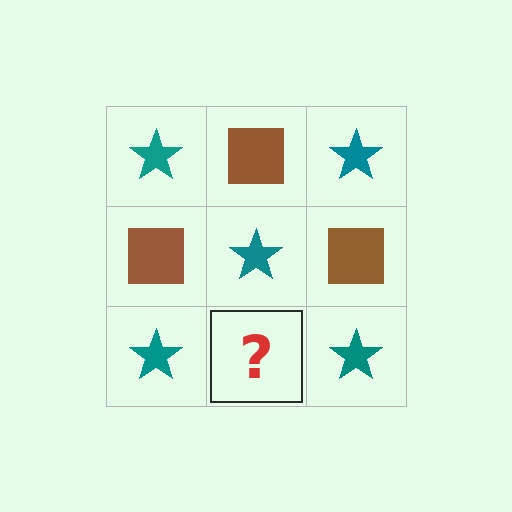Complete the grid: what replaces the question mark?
The question mark should be replaced with a brown square.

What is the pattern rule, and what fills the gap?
The rule is that it alternates teal star and brown square in a checkerboard pattern. The gap should be filled with a brown square.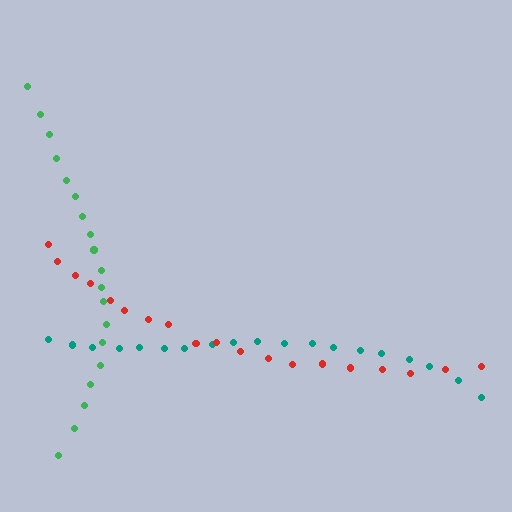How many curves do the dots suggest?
There are 3 distinct paths.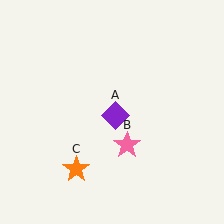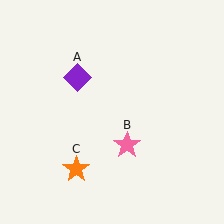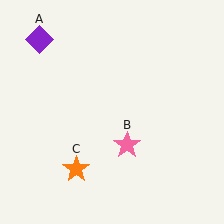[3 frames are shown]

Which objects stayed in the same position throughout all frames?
Pink star (object B) and orange star (object C) remained stationary.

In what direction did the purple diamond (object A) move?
The purple diamond (object A) moved up and to the left.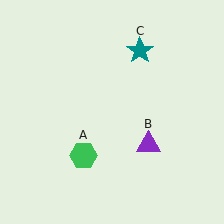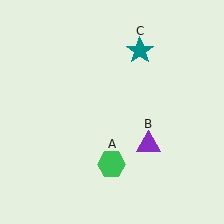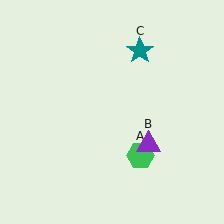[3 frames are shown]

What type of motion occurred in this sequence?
The green hexagon (object A) rotated counterclockwise around the center of the scene.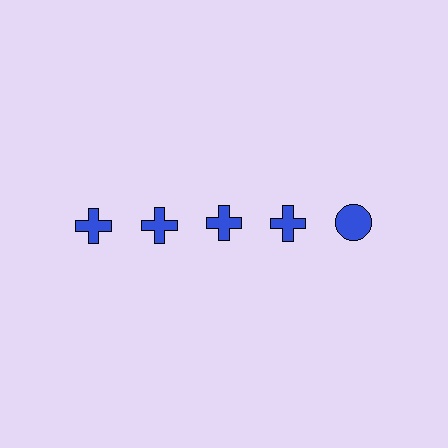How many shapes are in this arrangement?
There are 5 shapes arranged in a grid pattern.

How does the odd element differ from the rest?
It has a different shape: circle instead of cross.